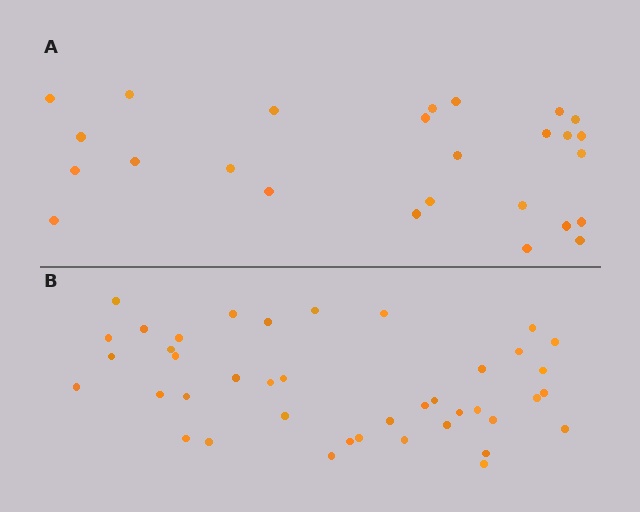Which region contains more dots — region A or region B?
Region B (the bottom region) has more dots.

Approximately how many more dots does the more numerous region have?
Region B has approximately 15 more dots than region A.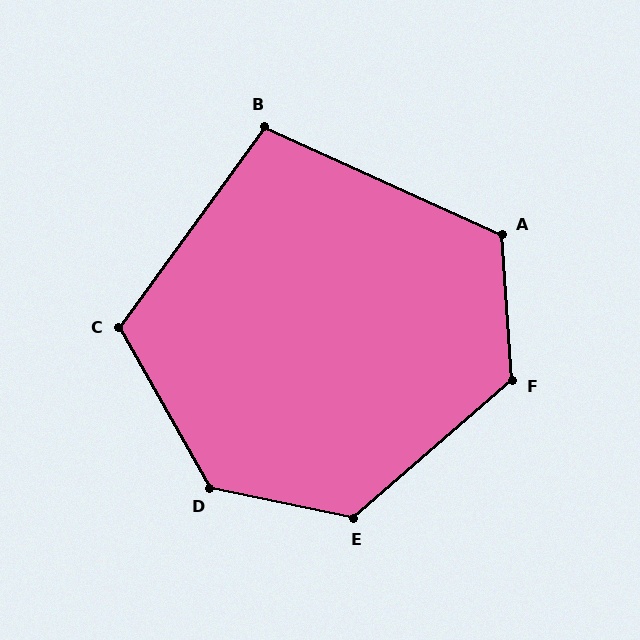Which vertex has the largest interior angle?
D, at approximately 131 degrees.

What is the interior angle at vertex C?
Approximately 115 degrees (obtuse).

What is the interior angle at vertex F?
Approximately 127 degrees (obtuse).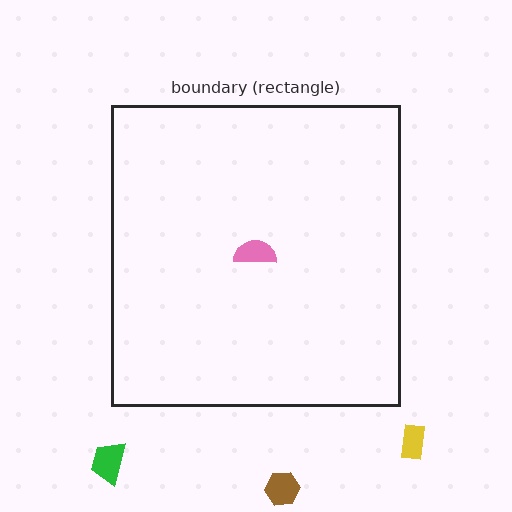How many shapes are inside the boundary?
1 inside, 3 outside.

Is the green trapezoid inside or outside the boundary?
Outside.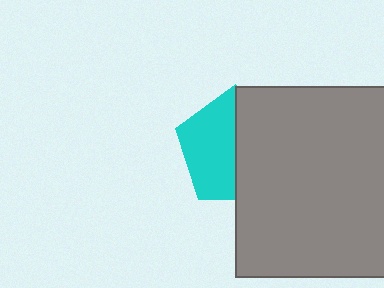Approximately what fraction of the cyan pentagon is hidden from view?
Roughly 50% of the cyan pentagon is hidden behind the gray rectangle.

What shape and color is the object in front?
The object in front is a gray rectangle.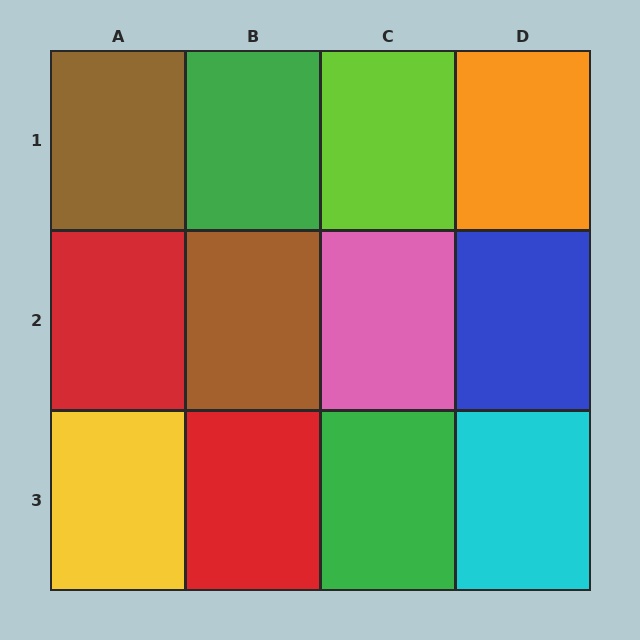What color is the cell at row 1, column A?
Brown.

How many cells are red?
2 cells are red.